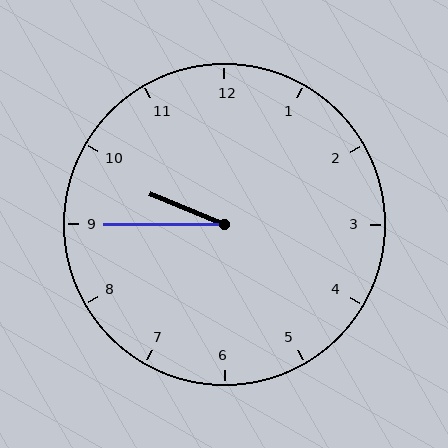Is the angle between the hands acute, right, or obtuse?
It is acute.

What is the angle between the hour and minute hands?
Approximately 22 degrees.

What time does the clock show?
9:45.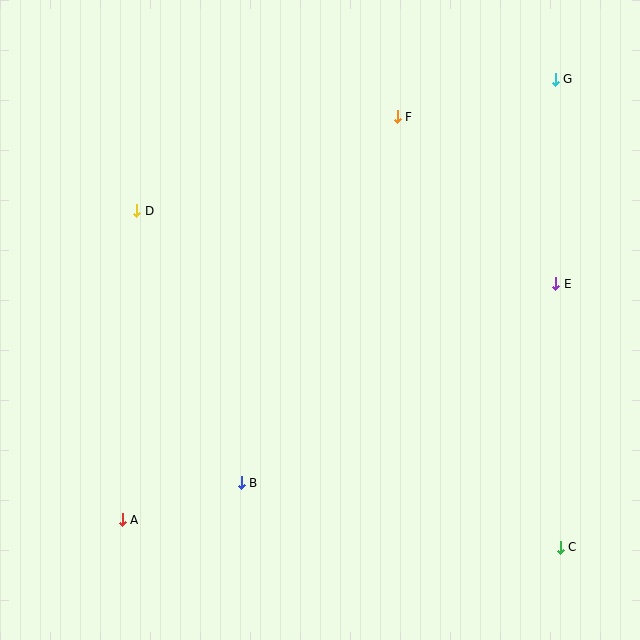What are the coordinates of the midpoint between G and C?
The midpoint between G and C is at (558, 313).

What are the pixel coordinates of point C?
Point C is at (560, 547).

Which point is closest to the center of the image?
Point B at (241, 483) is closest to the center.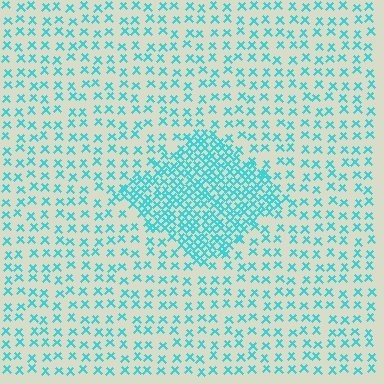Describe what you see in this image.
The image contains small cyan elements arranged at two different densities. A diamond-shaped region is visible where the elements are more densely packed than the surrounding area.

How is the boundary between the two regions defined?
The boundary is defined by a change in element density (approximately 2.6x ratio). All elements are the same color, size, and shape.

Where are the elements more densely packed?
The elements are more densely packed inside the diamond boundary.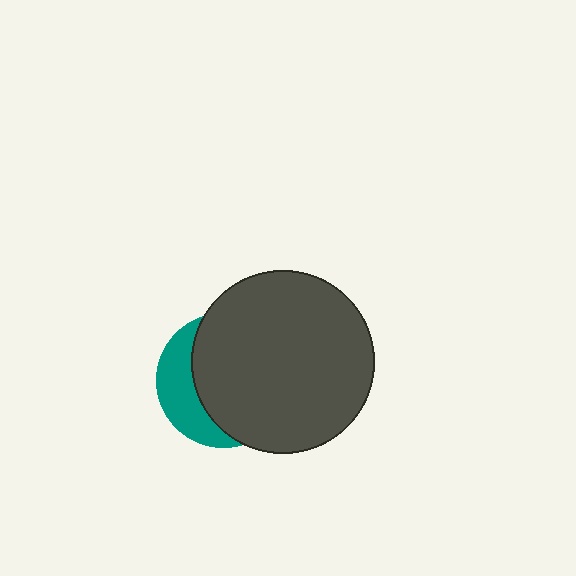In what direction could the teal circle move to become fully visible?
The teal circle could move left. That would shift it out from behind the dark gray circle entirely.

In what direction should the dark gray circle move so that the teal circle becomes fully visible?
The dark gray circle should move right. That is the shortest direction to clear the overlap and leave the teal circle fully visible.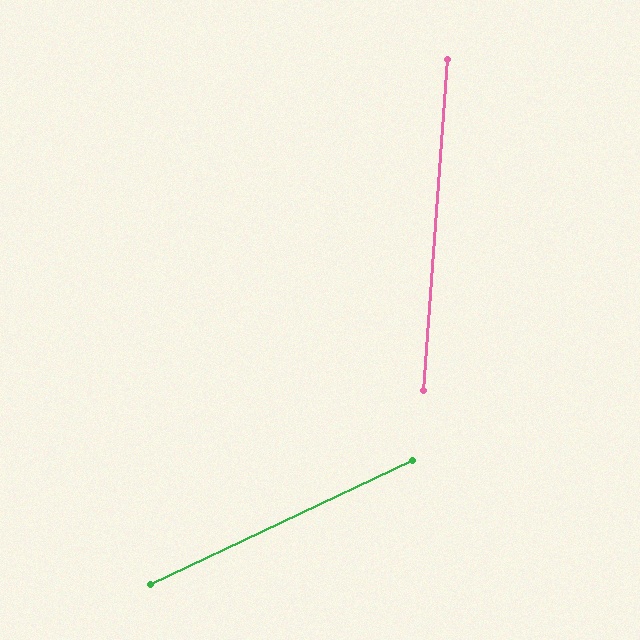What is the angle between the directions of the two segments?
Approximately 61 degrees.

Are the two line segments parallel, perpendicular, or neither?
Neither parallel nor perpendicular — they differ by about 61°.